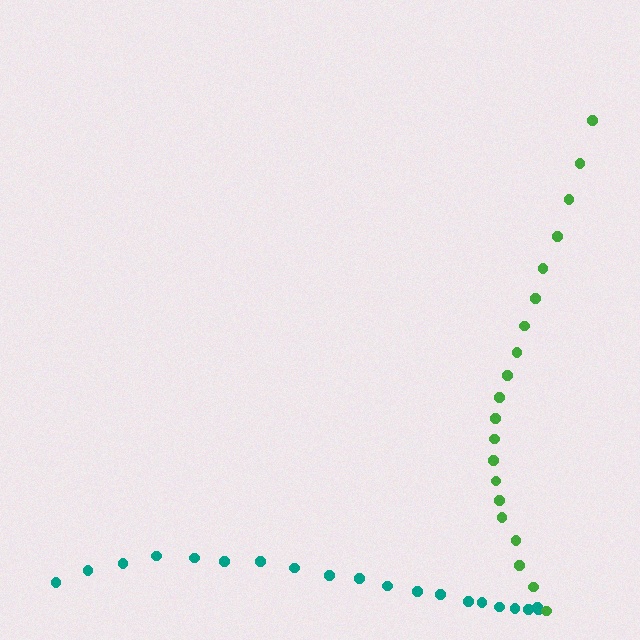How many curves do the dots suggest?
There are 2 distinct paths.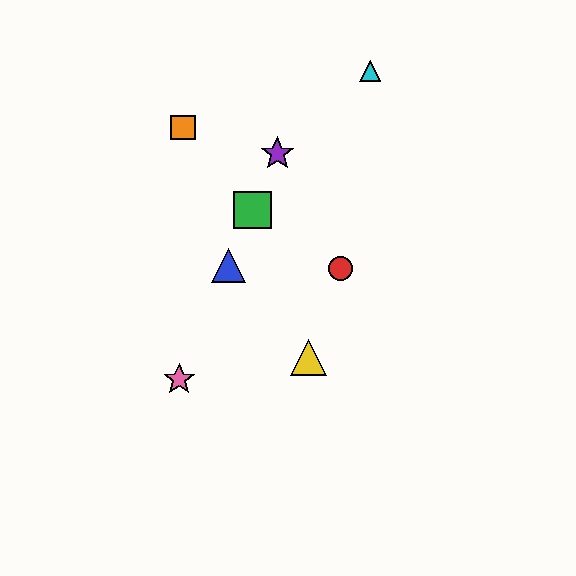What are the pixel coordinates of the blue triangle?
The blue triangle is at (229, 265).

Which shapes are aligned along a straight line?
The blue triangle, the green square, the purple star, the pink star are aligned along a straight line.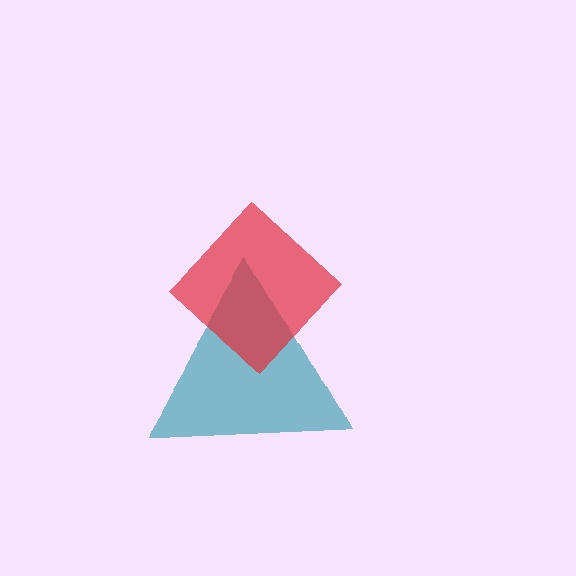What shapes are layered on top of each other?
The layered shapes are: a teal triangle, a red diamond.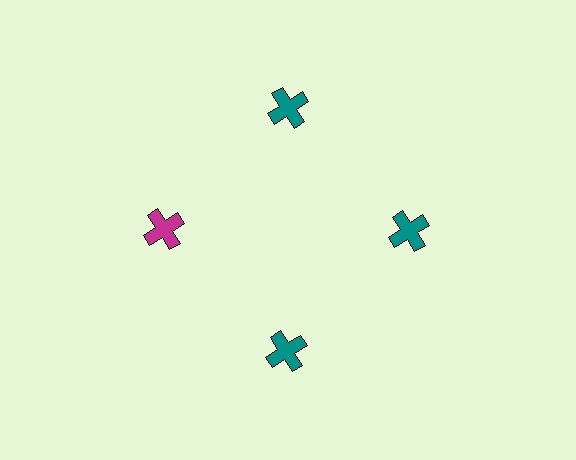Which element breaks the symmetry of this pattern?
The magenta cross at roughly the 9 o'clock position breaks the symmetry. All other shapes are teal crosses.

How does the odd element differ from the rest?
It has a different color: magenta instead of teal.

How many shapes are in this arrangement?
There are 4 shapes arranged in a ring pattern.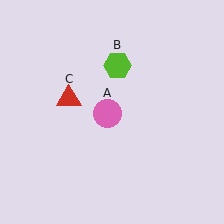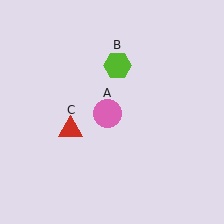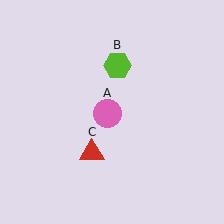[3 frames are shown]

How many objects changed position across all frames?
1 object changed position: red triangle (object C).